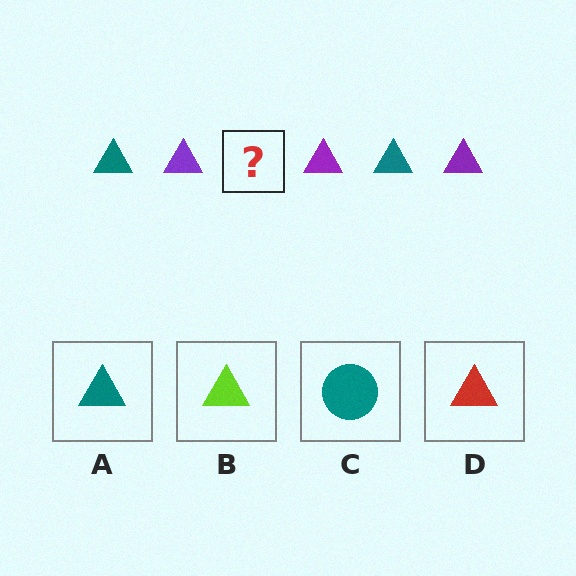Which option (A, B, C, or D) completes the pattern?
A.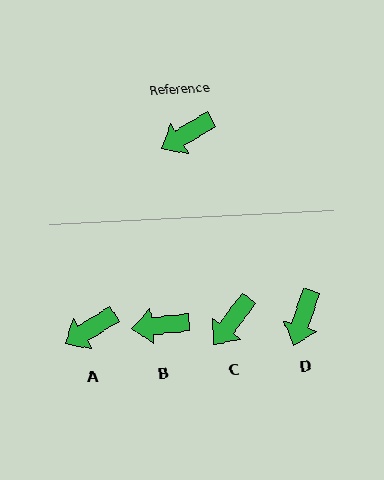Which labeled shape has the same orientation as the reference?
A.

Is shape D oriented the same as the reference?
No, it is off by about 41 degrees.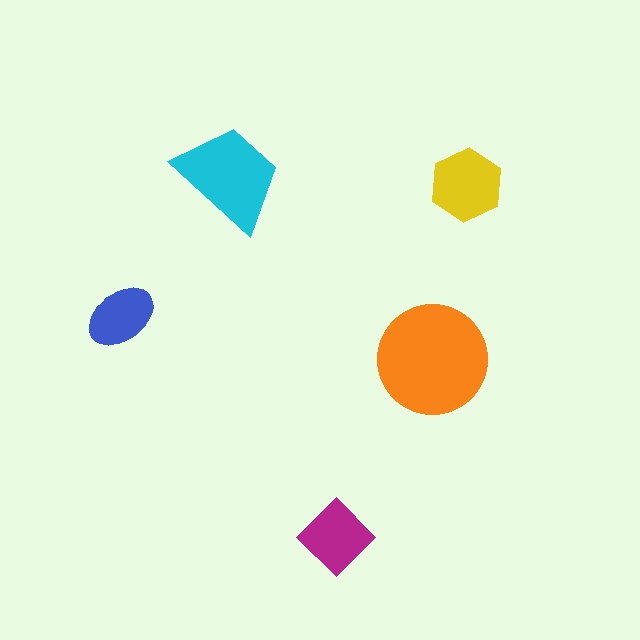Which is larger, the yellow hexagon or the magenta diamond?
The yellow hexagon.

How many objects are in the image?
There are 5 objects in the image.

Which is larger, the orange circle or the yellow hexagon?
The orange circle.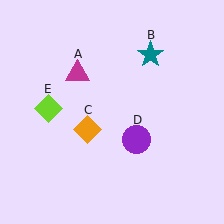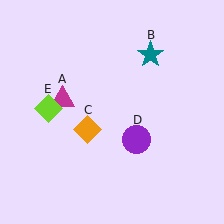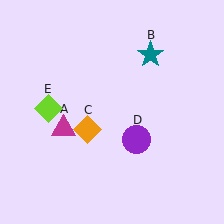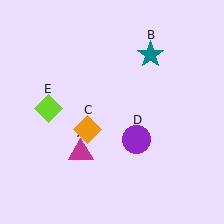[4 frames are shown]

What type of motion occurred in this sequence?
The magenta triangle (object A) rotated counterclockwise around the center of the scene.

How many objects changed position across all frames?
1 object changed position: magenta triangle (object A).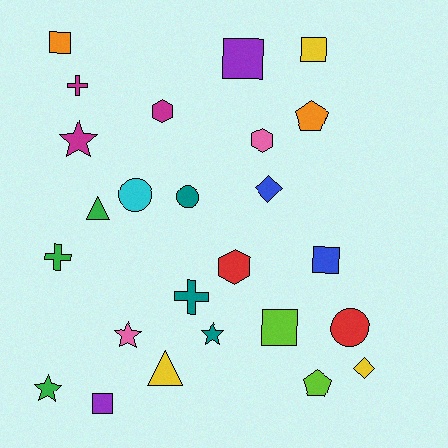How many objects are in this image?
There are 25 objects.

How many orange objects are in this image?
There are 2 orange objects.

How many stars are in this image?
There are 4 stars.